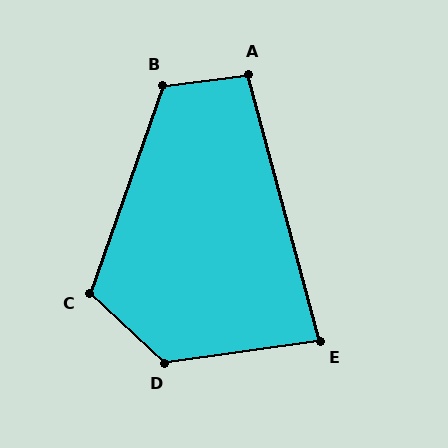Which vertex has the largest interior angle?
D, at approximately 129 degrees.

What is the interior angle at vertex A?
Approximately 98 degrees (obtuse).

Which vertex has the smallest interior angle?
E, at approximately 83 degrees.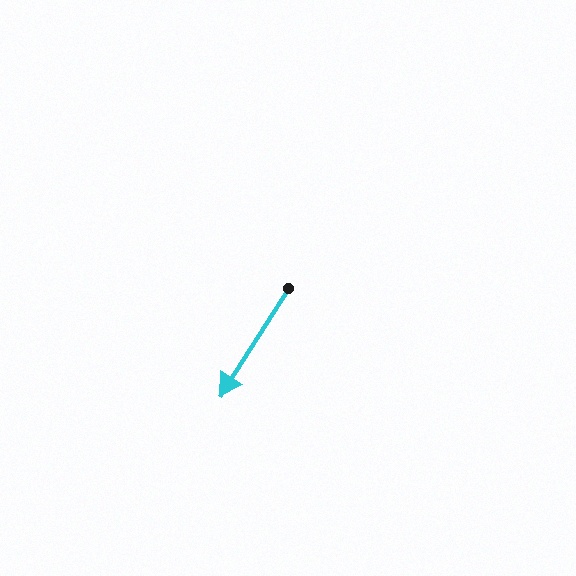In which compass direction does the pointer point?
Southwest.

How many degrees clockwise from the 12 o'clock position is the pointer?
Approximately 212 degrees.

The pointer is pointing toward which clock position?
Roughly 7 o'clock.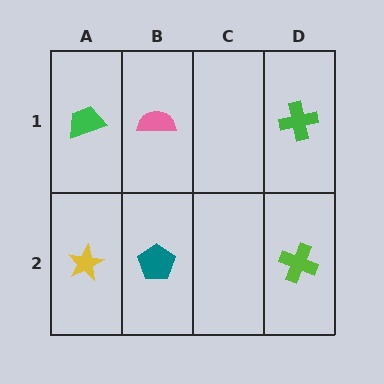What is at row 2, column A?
A yellow star.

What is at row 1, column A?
A green trapezoid.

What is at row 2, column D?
A lime cross.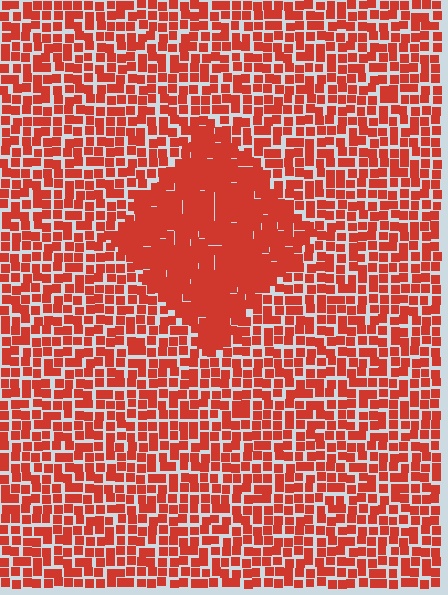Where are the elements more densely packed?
The elements are more densely packed inside the diamond boundary.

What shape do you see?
I see a diamond.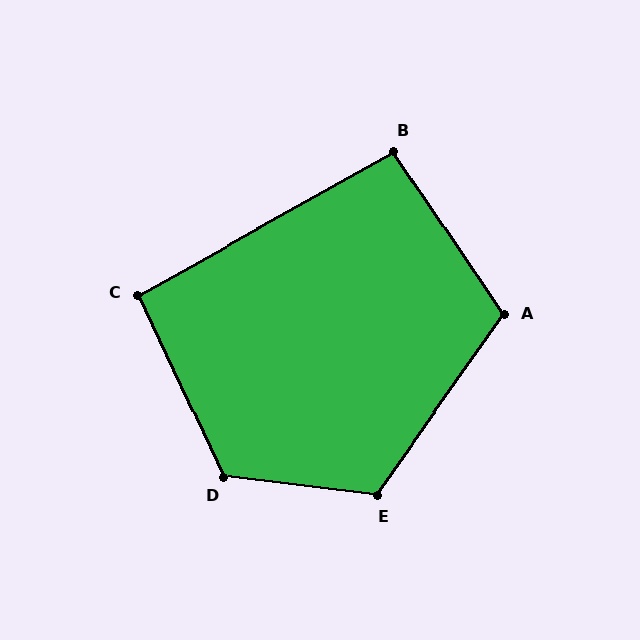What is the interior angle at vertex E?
Approximately 118 degrees (obtuse).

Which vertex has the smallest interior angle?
C, at approximately 94 degrees.